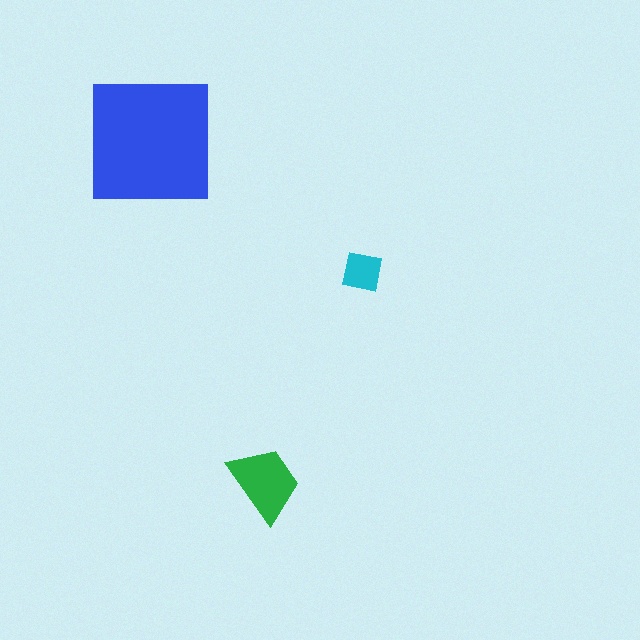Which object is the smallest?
The cyan square.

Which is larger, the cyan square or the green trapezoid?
The green trapezoid.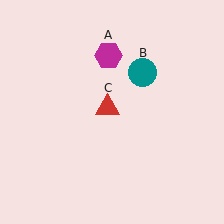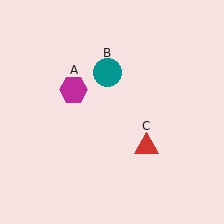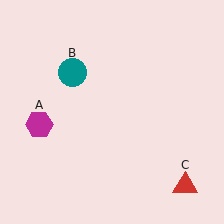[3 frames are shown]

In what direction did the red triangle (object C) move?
The red triangle (object C) moved down and to the right.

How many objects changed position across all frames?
3 objects changed position: magenta hexagon (object A), teal circle (object B), red triangle (object C).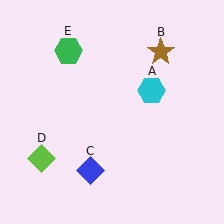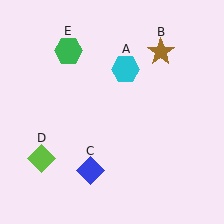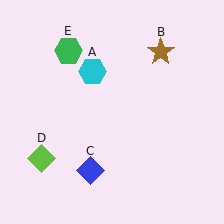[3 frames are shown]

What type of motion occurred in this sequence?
The cyan hexagon (object A) rotated counterclockwise around the center of the scene.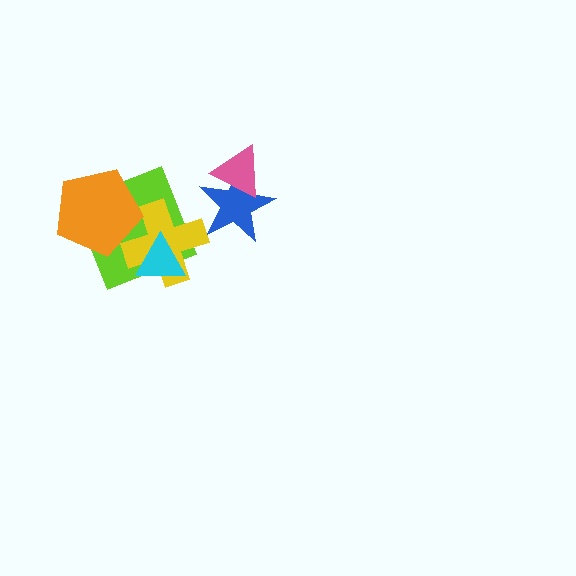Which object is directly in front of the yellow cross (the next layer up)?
The cyan triangle is directly in front of the yellow cross.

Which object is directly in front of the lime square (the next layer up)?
The yellow cross is directly in front of the lime square.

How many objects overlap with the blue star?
1 object overlaps with the blue star.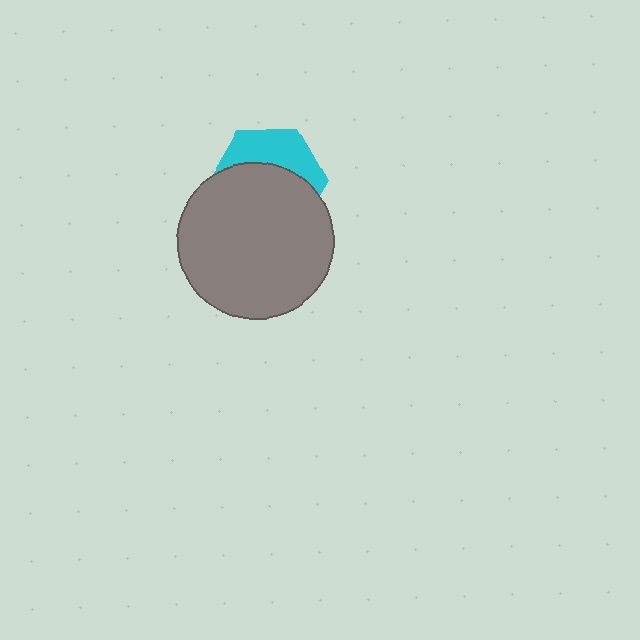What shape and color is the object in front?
The object in front is a gray circle.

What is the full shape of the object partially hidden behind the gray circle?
The partially hidden object is a cyan hexagon.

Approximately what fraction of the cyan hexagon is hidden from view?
Roughly 64% of the cyan hexagon is hidden behind the gray circle.